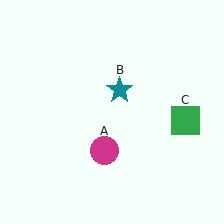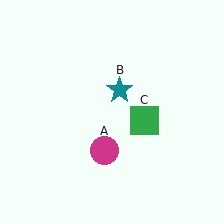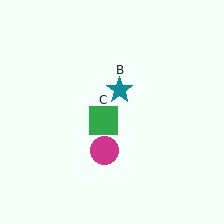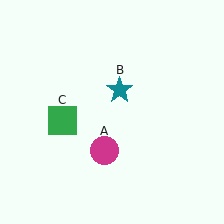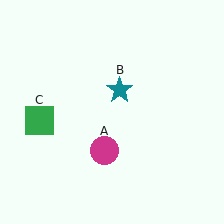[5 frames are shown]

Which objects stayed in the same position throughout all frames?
Magenta circle (object A) and teal star (object B) remained stationary.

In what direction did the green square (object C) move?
The green square (object C) moved left.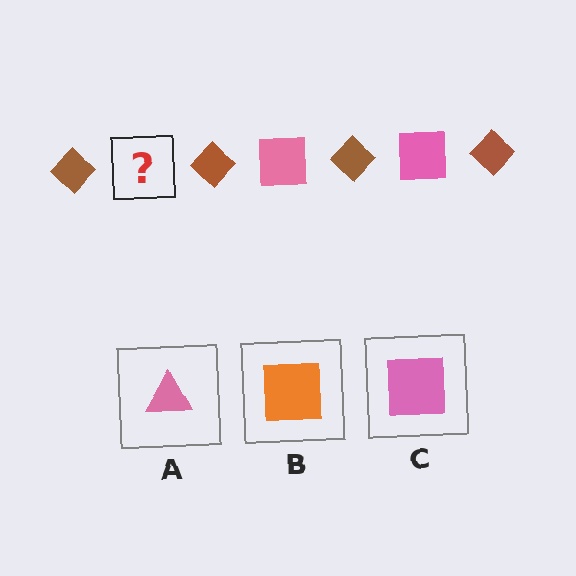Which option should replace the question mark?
Option C.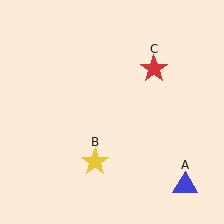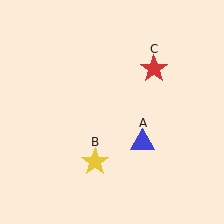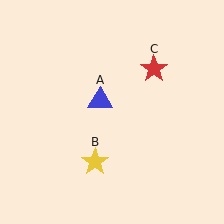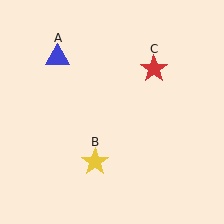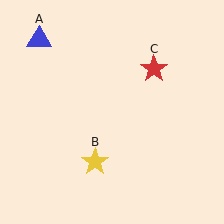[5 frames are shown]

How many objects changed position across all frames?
1 object changed position: blue triangle (object A).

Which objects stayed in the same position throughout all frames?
Yellow star (object B) and red star (object C) remained stationary.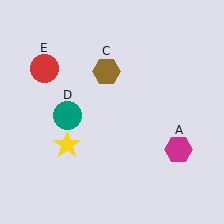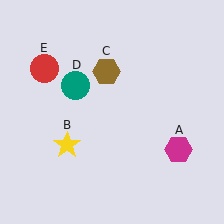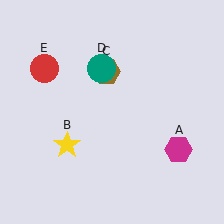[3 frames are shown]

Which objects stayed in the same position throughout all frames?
Magenta hexagon (object A) and yellow star (object B) and brown hexagon (object C) and red circle (object E) remained stationary.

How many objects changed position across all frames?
1 object changed position: teal circle (object D).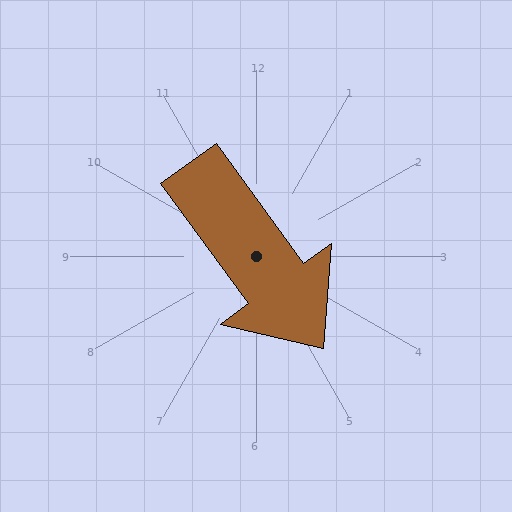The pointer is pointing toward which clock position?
Roughly 5 o'clock.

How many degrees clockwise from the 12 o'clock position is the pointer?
Approximately 144 degrees.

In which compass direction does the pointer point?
Southeast.